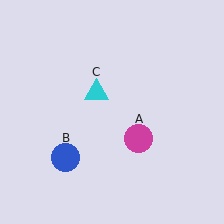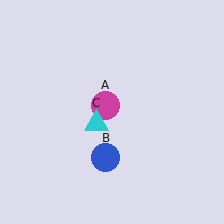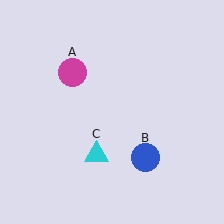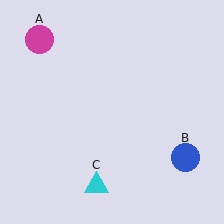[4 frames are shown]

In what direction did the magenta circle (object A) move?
The magenta circle (object A) moved up and to the left.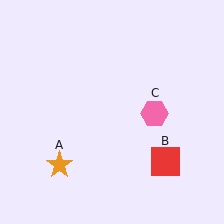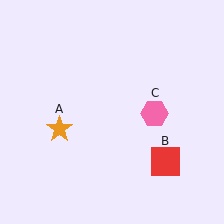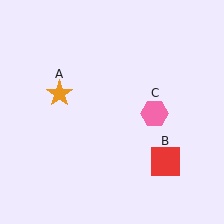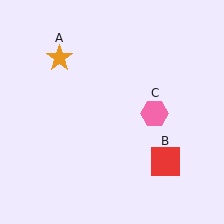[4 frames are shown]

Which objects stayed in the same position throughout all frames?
Red square (object B) and pink hexagon (object C) remained stationary.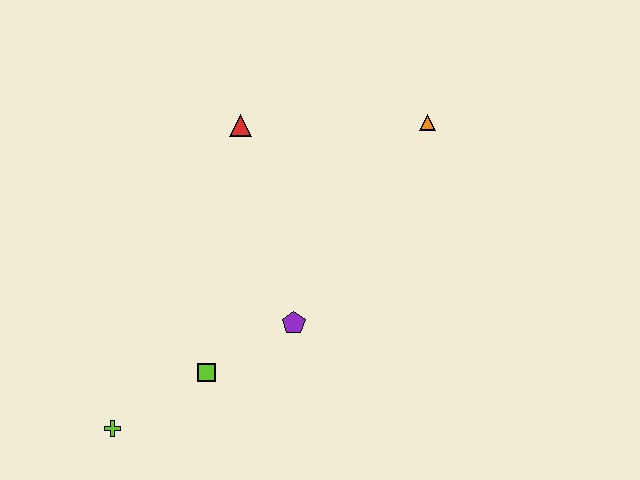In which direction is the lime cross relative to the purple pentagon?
The lime cross is to the left of the purple pentagon.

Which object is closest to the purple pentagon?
The lime square is closest to the purple pentagon.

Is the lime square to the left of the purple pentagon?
Yes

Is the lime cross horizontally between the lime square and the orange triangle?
No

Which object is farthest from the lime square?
The orange triangle is farthest from the lime square.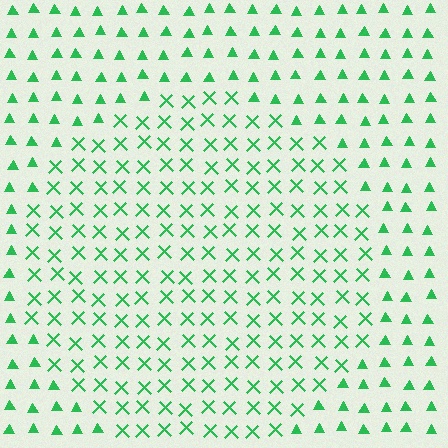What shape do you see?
I see a circle.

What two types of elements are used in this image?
The image uses X marks inside the circle region and triangles outside it.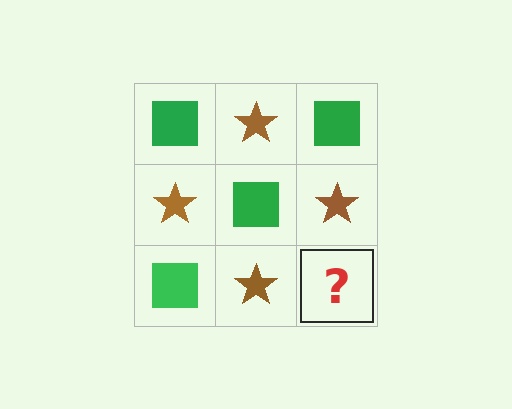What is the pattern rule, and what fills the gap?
The rule is that it alternates green square and brown star in a checkerboard pattern. The gap should be filled with a green square.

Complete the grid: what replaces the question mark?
The question mark should be replaced with a green square.